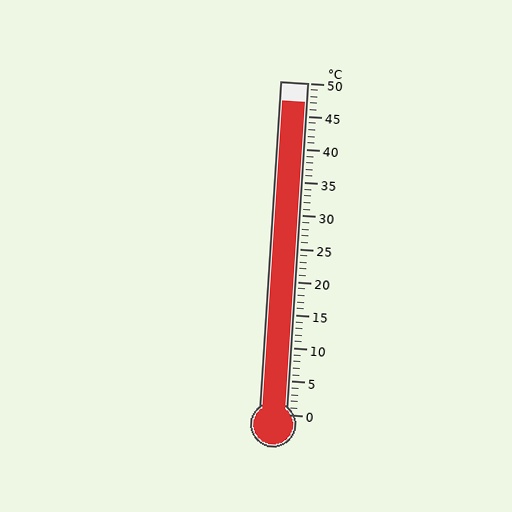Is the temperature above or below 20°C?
The temperature is above 20°C.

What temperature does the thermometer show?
The thermometer shows approximately 47°C.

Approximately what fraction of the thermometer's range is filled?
The thermometer is filled to approximately 95% of its range.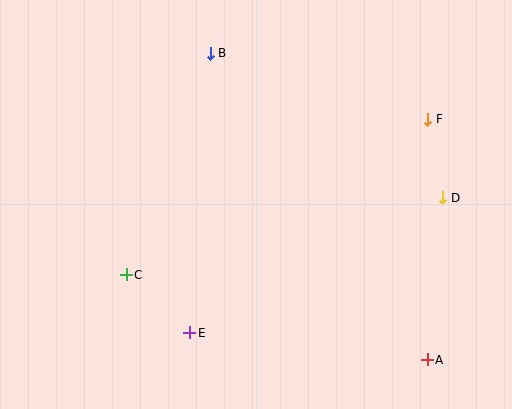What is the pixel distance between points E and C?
The distance between E and C is 86 pixels.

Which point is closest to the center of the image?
Point E at (190, 333) is closest to the center.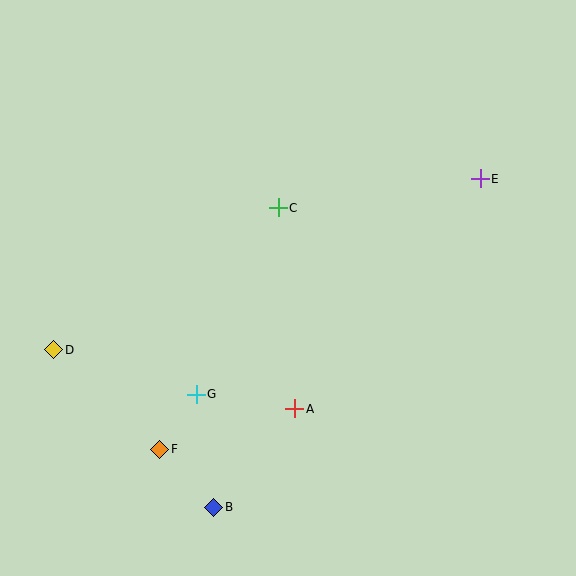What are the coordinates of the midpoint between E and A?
The midpoint between E and A is at (388, 294).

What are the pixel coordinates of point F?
Point F is at (160, 449).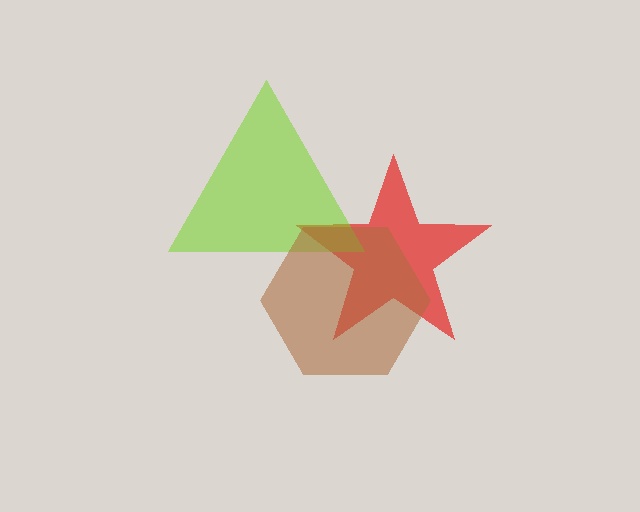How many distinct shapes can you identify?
There are 3 distinct shapes: a red star, a lime triangle, a brown hexagon.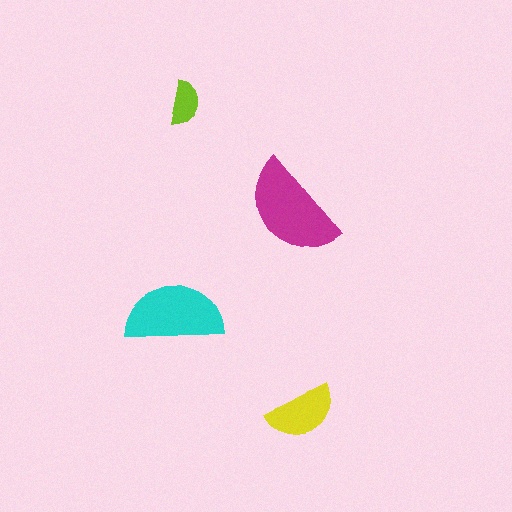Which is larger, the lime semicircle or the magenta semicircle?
The magenta one.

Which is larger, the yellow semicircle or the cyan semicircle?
The cyan one.